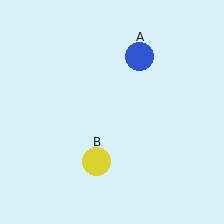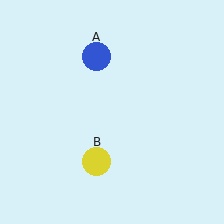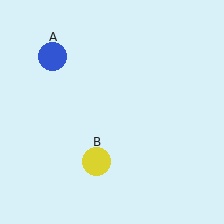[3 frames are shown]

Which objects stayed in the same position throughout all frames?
Yellow circle (object B) remained stationary.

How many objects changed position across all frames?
1 object changed position: blue circle (object A).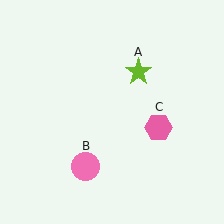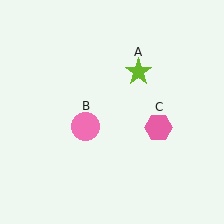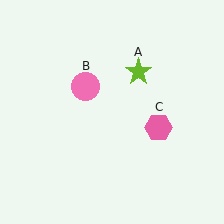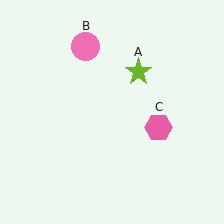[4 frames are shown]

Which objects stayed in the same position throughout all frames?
Lime star (object A) and pink hexagon (object C) remained stationary.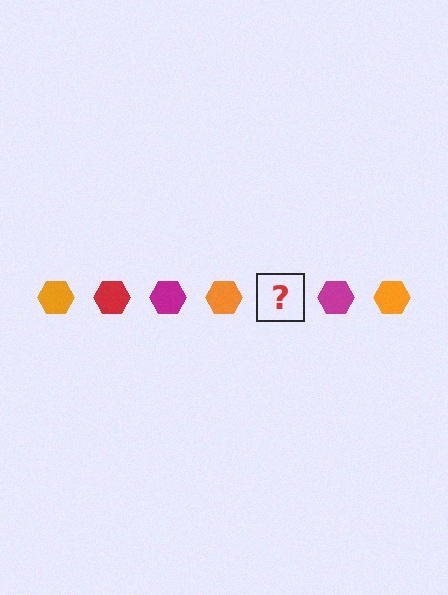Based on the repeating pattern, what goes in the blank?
The blank should be a red hexagon.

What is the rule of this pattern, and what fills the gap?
The rule is that the pattern cycles through orange, red, magenta hexagons. The gap should be filled with a red hexagon.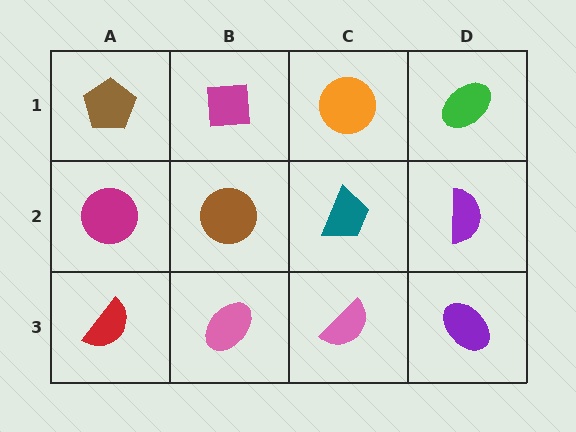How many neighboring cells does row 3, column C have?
3.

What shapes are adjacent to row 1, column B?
A brown circle (row 2, column B), a brown pentagon (row 1, column A), an orange circle (row 1, column C).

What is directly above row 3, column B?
A brown circle.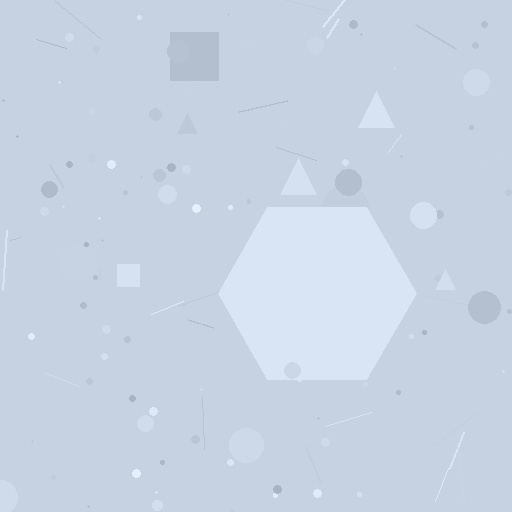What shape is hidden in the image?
A hexagon is hidden in the image.